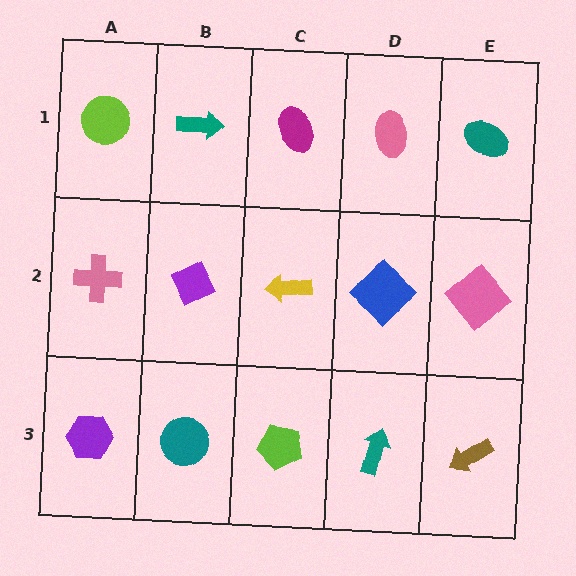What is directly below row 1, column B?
A purple diamond.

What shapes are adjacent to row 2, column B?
A teal arrow (row 1, column B), a teal circle (row 3, column B), a pink cross (row 2, column A), a yellow arrow (row 2, column C).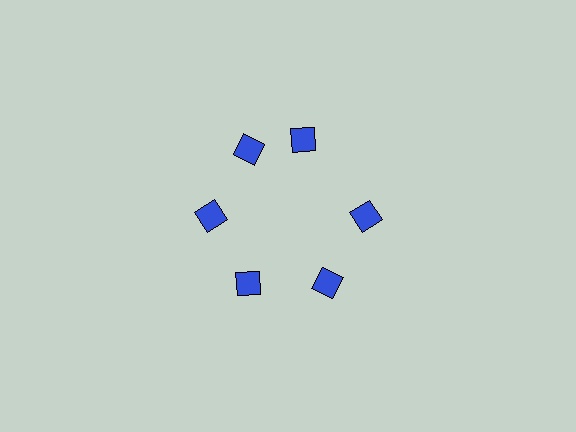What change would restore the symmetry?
The symmetry would be restored by rotating it back into even spacing with its neighbors so that all 6 diamonds sit at equal angles and equal distance from the center.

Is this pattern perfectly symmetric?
No. The 6 blue diamonds are arranged in a ring, but one element near the 1 o'clock position is rotated out of alignment along the ring, breaking the 6-fold rotational symmetry.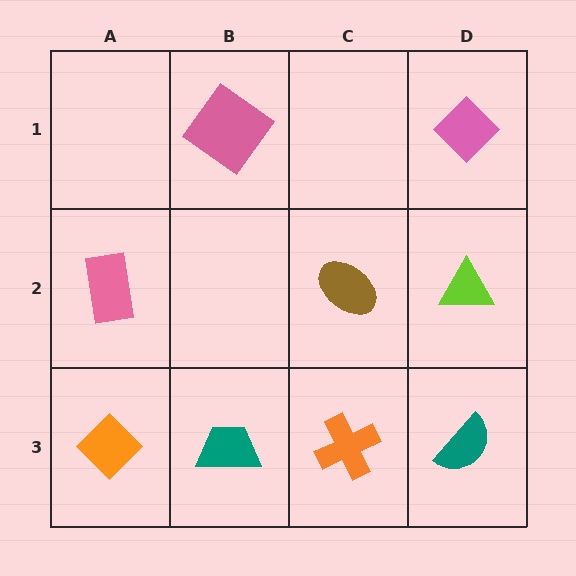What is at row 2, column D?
A lime triangle.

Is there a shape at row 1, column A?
No, that cell is empty.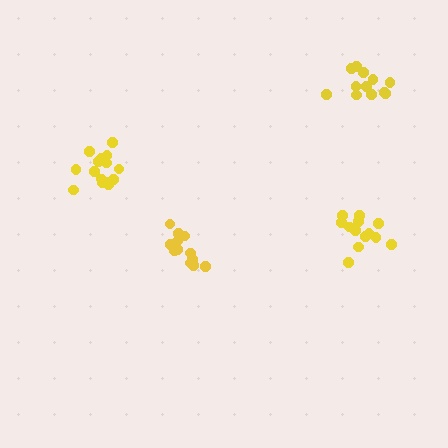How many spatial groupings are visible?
There are 4 spatial groupings.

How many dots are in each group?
Group 1: 13 dots, Group 2: 12 dots, Group 3: 12 dots, Group 4: 15 dots (52 total).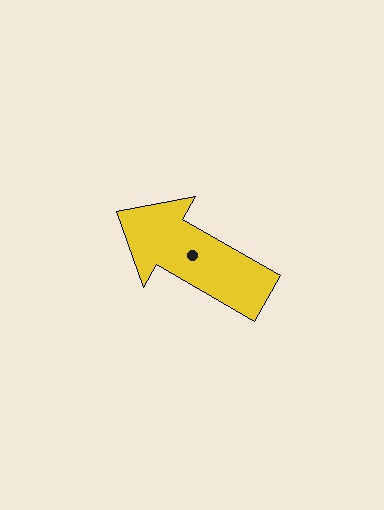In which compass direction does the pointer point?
Northwest.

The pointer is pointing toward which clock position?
Roughly 10 o'clock.